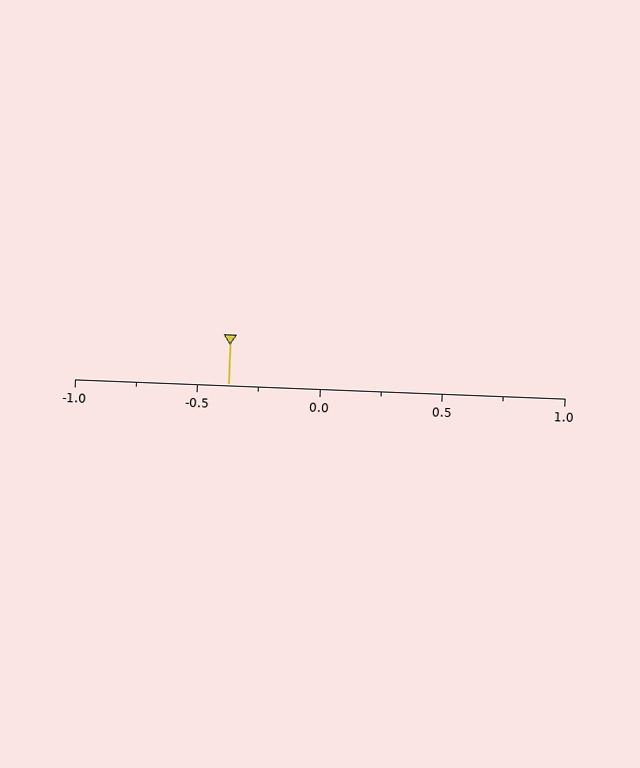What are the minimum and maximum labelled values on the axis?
The axis runs from -1.0 to 1.0.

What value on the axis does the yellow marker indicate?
The marker indicates approximately -0.38.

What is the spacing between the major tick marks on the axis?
The major ticks are spaced 0.5 apart.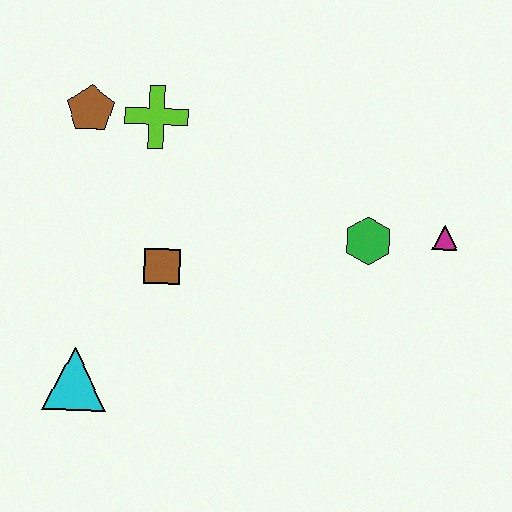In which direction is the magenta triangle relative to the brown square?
The magenta triangle is to the right of the brown square.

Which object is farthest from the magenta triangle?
The cyan triangle is farthest from the magenta triangle.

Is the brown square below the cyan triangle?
No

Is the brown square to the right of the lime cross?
Yes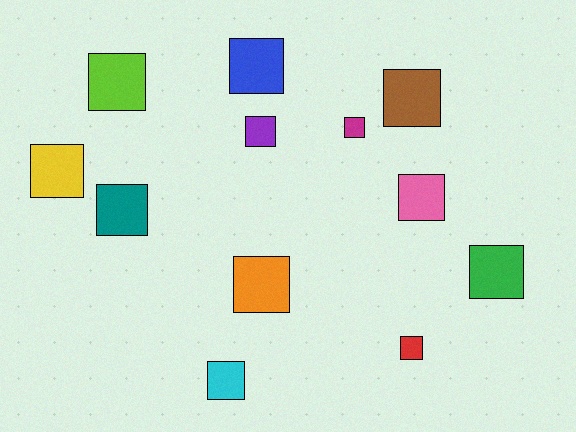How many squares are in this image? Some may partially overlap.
There are 12 squares.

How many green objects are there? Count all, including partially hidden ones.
There is 1 green object.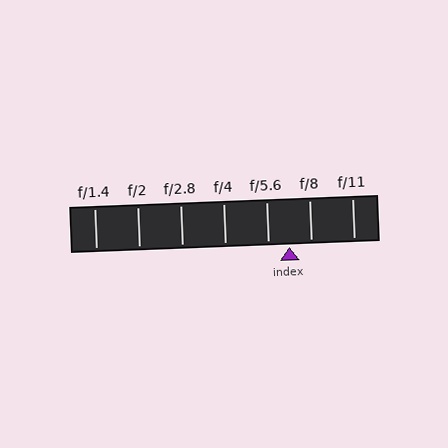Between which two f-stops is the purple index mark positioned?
The index mark is between f/5.6 and f/8.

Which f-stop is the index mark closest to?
The index mark is closest to f/8.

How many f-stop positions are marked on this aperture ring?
There are 7 f-stop positions marked.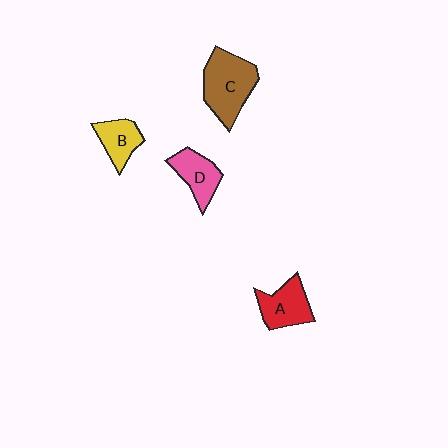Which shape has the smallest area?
Shape B (yellow).